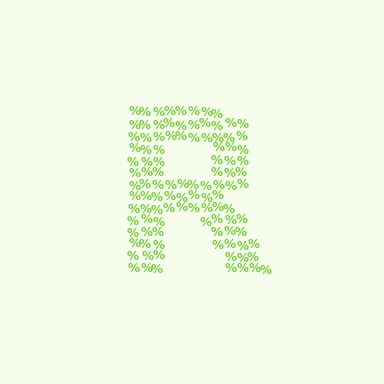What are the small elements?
The small elements are percent signs.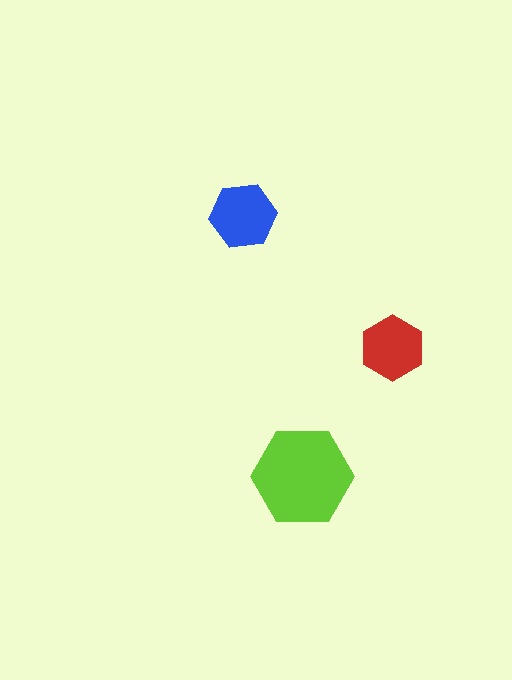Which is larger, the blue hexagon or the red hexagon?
The blue one.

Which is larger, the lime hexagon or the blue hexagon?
The lime one.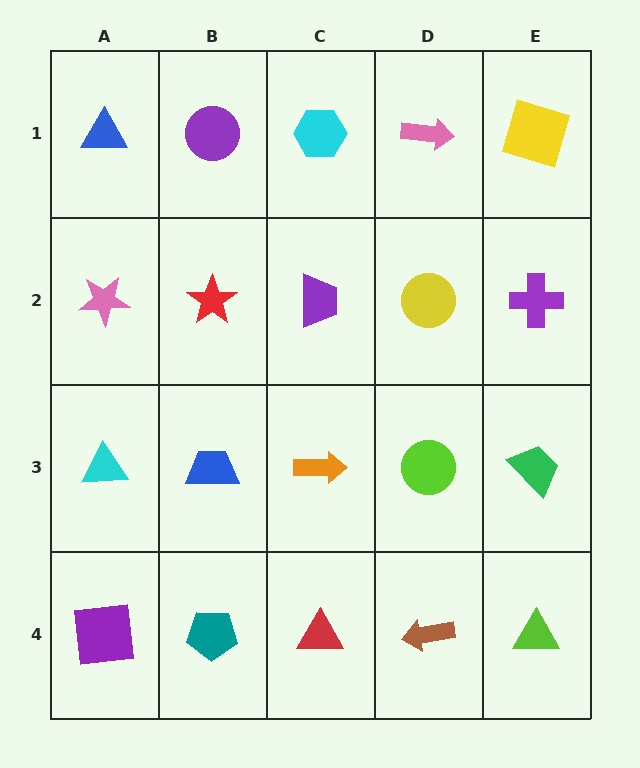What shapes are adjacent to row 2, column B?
A purple circle (row 1, column B), a blue trapezoid (row 3, column B), a pink star (row 2, column A), a purple trapezoid (row 2, column C).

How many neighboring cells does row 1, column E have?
2.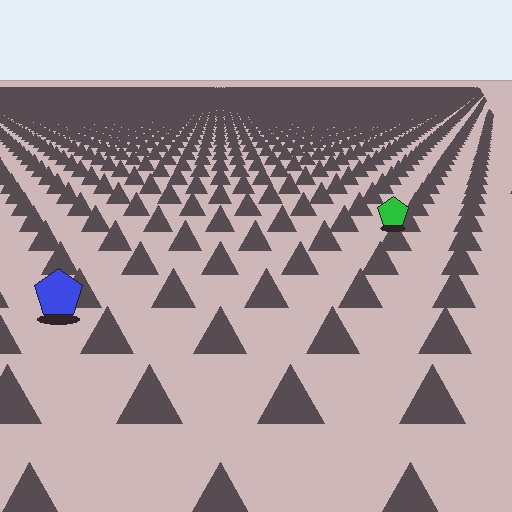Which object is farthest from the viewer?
The green pentagon is farthest from the viewer. It appears smaller and the ground texture around it is denser.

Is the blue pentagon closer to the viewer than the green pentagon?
Yes. The blue pentagon is closer — you can tell from the texture gradient: the ground texture is coarser near it.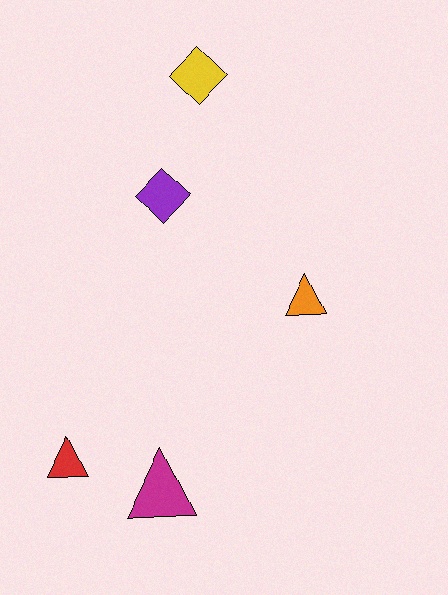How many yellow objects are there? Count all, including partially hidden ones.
There is 1 yellow object.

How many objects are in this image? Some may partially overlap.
There are 5 objects.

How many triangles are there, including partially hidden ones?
There are 3 triangles.